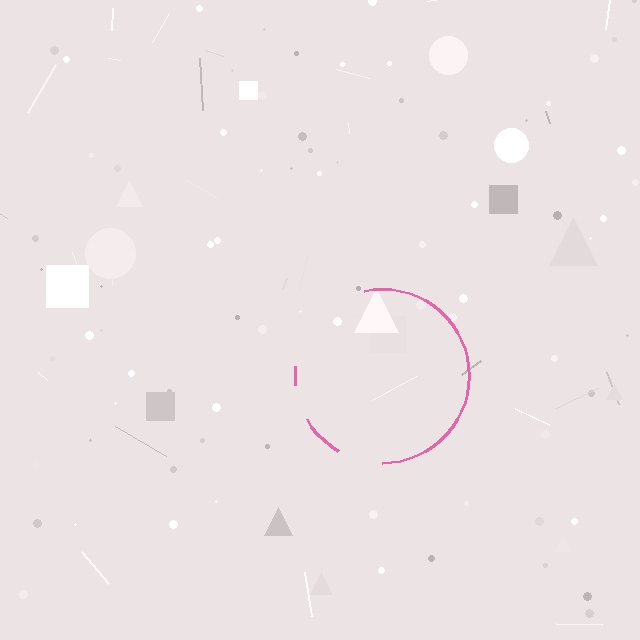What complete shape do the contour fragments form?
The contour fragments form a circle.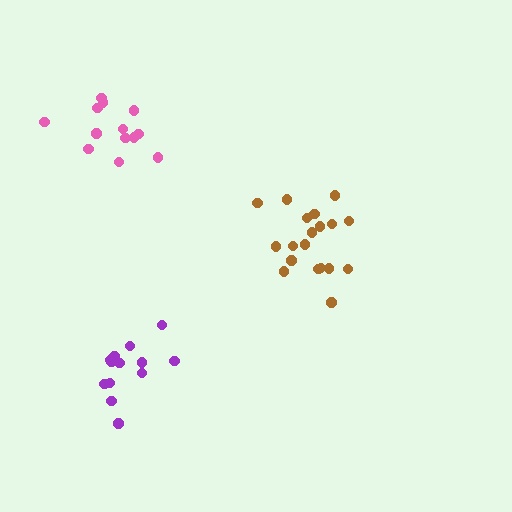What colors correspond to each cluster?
The clusters are colored: purple, pink, brown.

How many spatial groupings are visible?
There are 3 spatial groupings.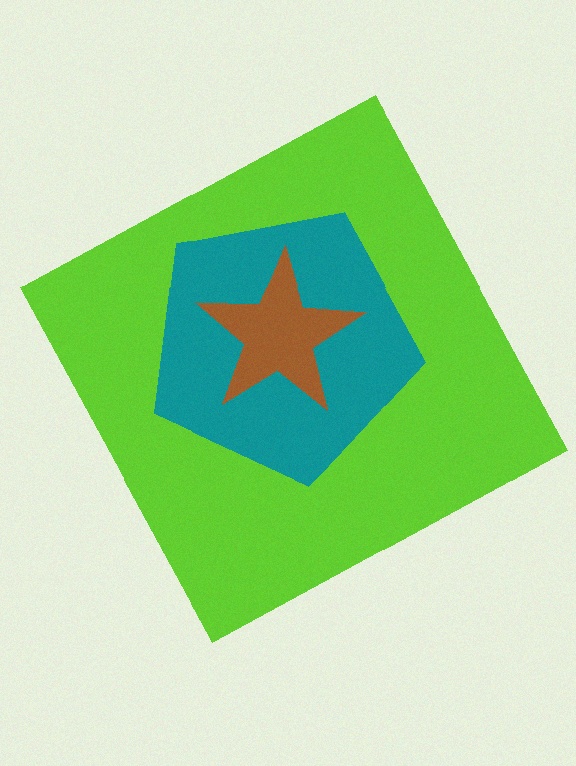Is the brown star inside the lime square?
Yes.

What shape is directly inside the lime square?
The teal pentagon.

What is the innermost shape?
The brown star.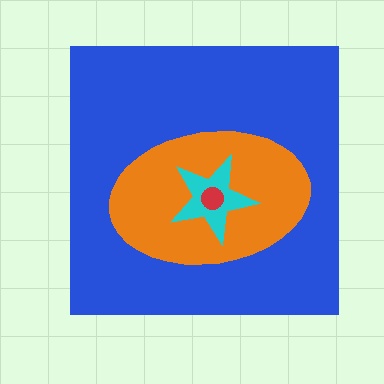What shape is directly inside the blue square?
The orange ellipse.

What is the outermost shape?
The blue square.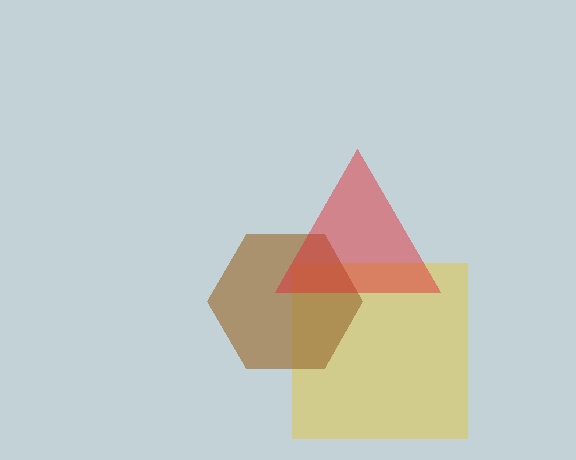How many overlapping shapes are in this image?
There are 3 overlapping shapes in the image.